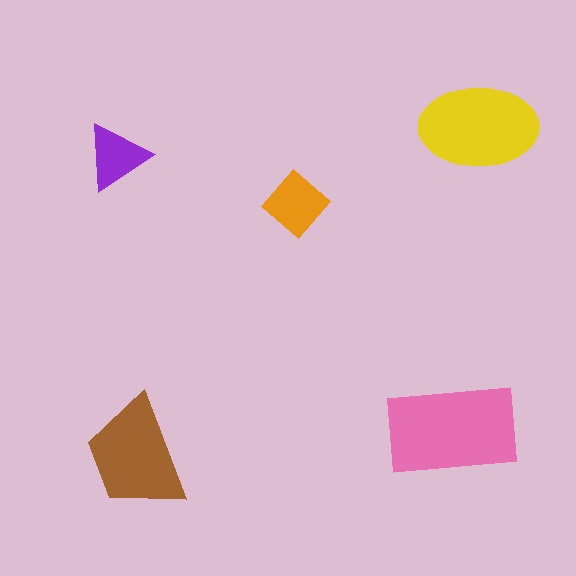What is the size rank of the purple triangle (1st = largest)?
5th.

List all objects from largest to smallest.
The pink rectangle, the yellow ellipse, the brown trapezoid, the orange diamond, the purple triangle.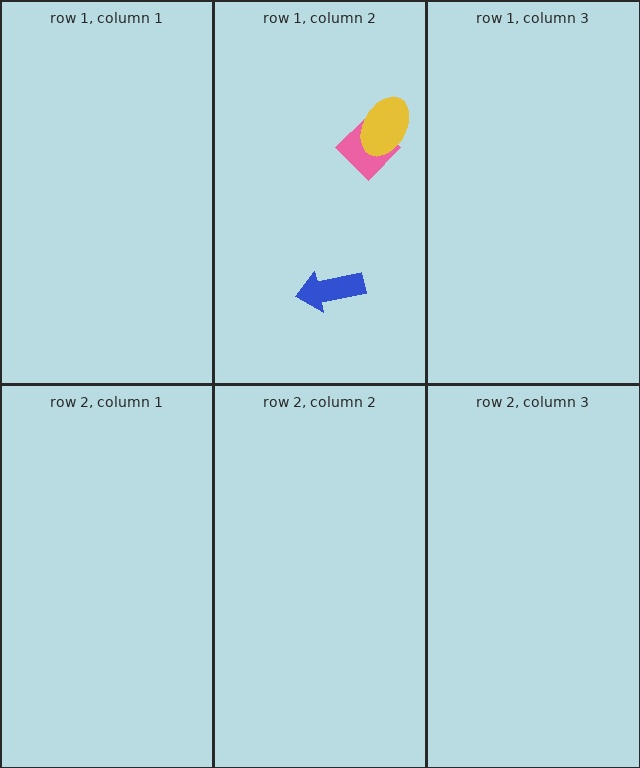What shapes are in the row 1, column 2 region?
The blue arrow, the pink diamond, the yellow ellipse.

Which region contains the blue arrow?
The row 1, column 2 region.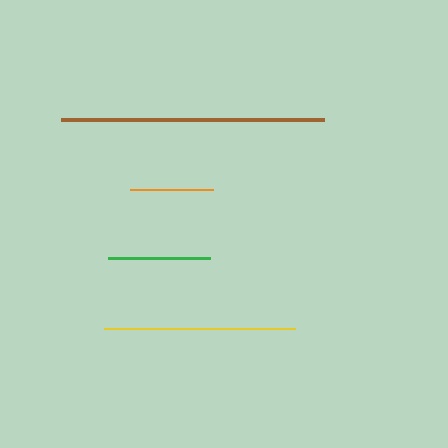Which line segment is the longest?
The brown line is the longest at approximately 263 pixels.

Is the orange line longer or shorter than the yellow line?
The yellow line is longer than the orange line.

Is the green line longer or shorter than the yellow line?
The yellow line is longer than the green line.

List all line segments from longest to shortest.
From longest to shortest: brown, yellow, green, orange.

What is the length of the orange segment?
The orange segment is approximately 83 pixels long.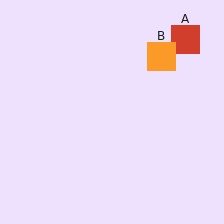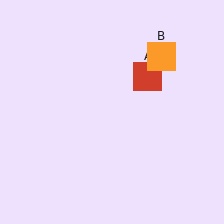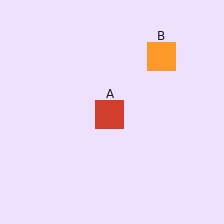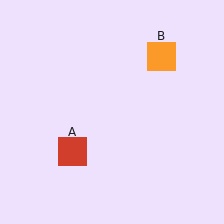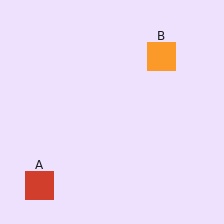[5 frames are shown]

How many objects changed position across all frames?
1 object changed position: red square (object A).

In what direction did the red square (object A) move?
The red square (object A) moved down and to the left.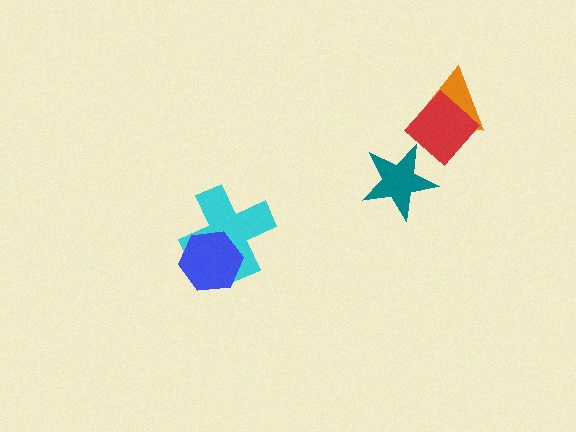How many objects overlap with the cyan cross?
1 object overlaps with the cyan cross.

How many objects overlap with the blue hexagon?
1 object overlaps with the blue hexagon.